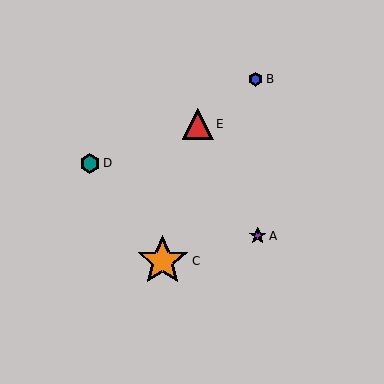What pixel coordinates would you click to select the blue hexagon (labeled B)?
Click at (256, 79) to select the blue hexagon B.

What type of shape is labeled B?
Shape B is a blue hexagon.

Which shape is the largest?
The orange star (labeled C) is the largest.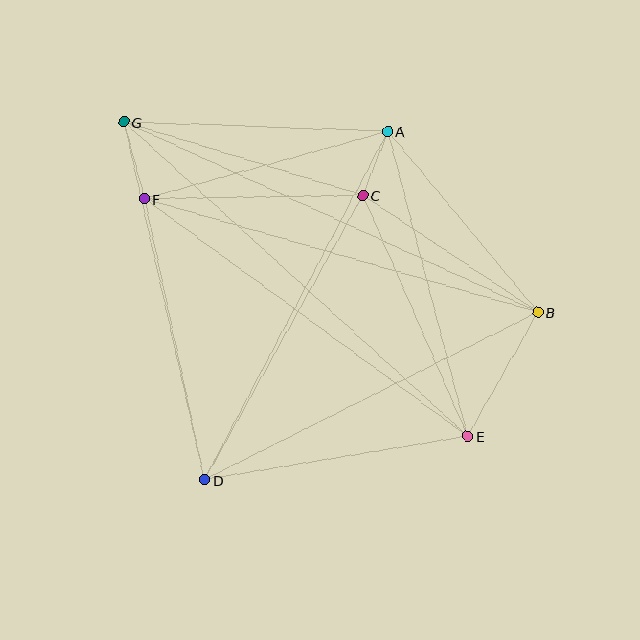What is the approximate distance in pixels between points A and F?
The distance between A and F is approximately 252 pixels.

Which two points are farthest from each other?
Points E and G are farthest from each other.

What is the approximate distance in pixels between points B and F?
The distance between B and F is approximately 409 pixels.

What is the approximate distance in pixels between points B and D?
The distance between B and D is approximately 373 pixels.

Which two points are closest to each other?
Points A and C are closest to each other.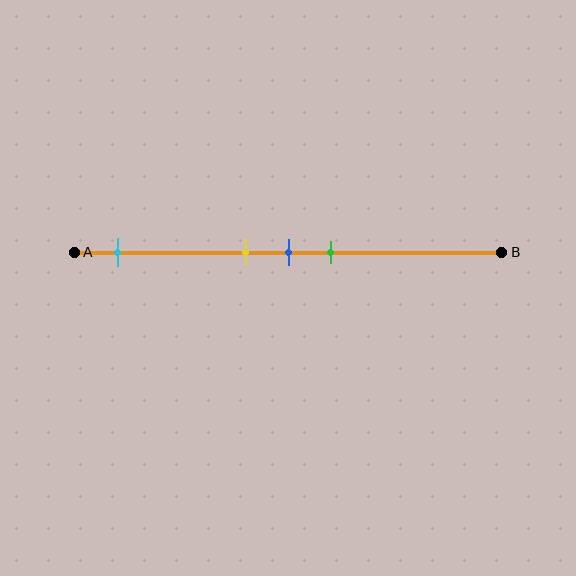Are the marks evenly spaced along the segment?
No, the marks are not evenly spaced.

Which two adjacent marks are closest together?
The yellow and blue marks are the closest adjacent pair.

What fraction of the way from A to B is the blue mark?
The blue mark is approximately 50% (0.5) of the way from A to B.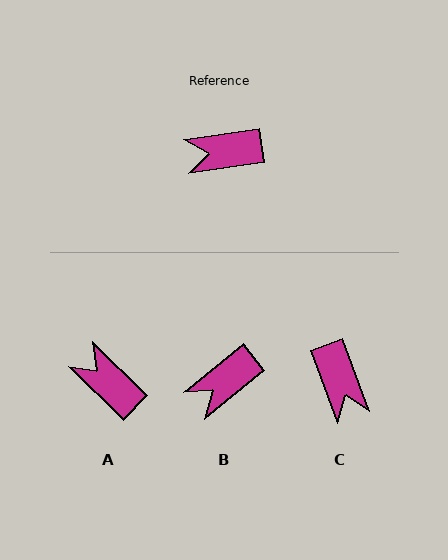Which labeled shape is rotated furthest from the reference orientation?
C, about 102 degrees away.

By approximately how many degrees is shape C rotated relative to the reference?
Approximately 102 degrees counter-clockwise.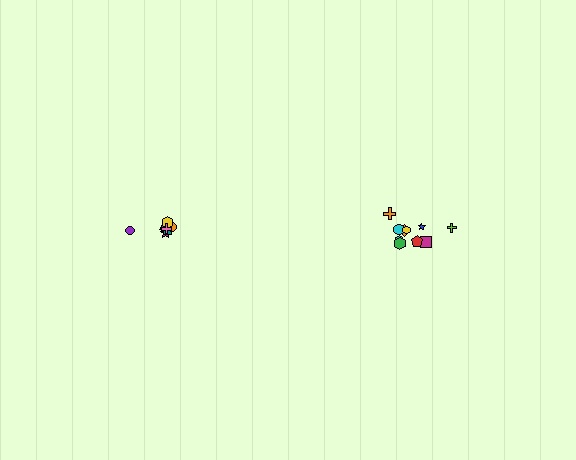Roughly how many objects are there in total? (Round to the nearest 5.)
Roughly 15 objects in total.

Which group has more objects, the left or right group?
The right group.